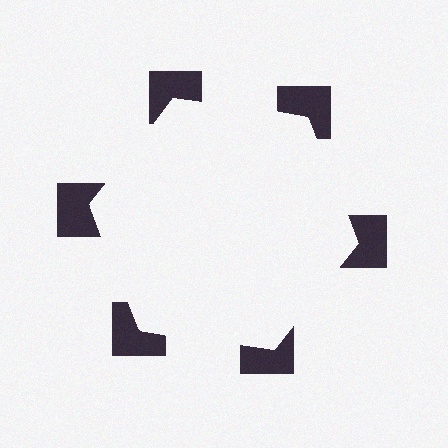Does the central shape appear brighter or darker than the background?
It typically appears slightly brighter than the background, even though no actual brightness change is drawn.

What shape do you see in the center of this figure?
An illusory hexagon — its edges are inferred from the aligned wedge cuts in the notched squares, not physically drawn.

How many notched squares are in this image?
There are 6 — one at each vertex of the illusory hexagon.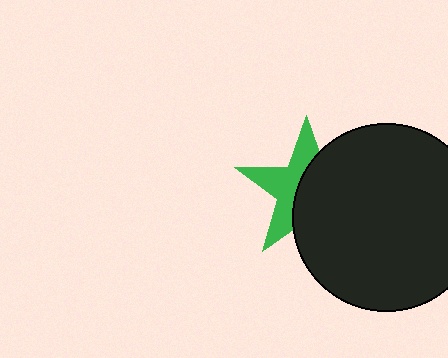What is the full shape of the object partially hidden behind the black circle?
The partially hidden object is a green star.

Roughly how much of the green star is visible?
About half of it is visible (roughly 46%).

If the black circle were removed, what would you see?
You would see the complete green star.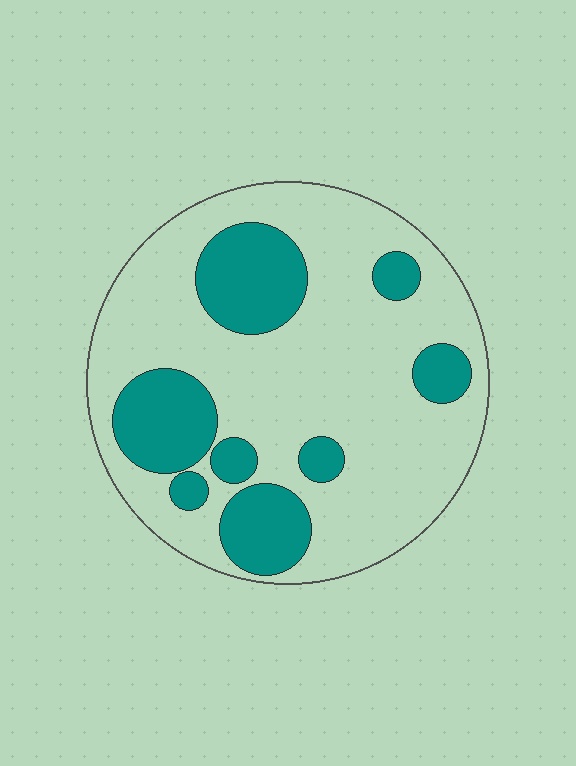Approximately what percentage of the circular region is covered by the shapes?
Approximately 25%.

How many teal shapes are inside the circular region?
8.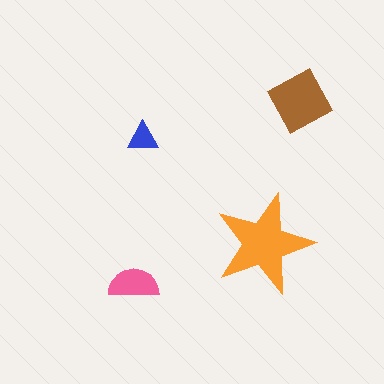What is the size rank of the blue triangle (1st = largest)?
4th.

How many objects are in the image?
There are 4 objects in the image.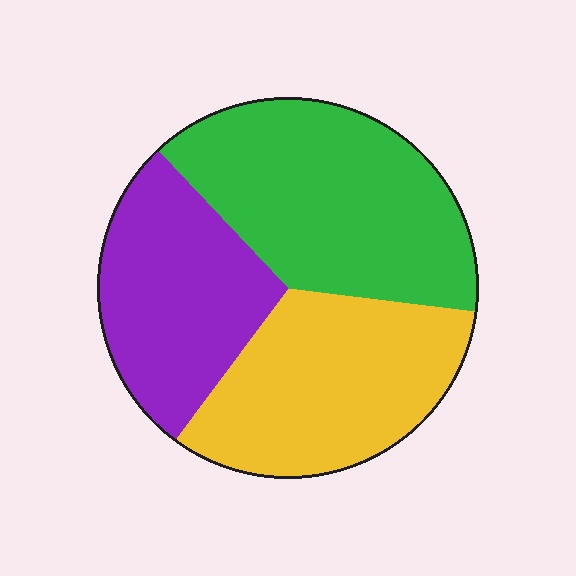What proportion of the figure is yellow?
Yellow takes up about one third (1/3) of the figure.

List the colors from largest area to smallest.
From largest to smallest: green, yellow, purple.